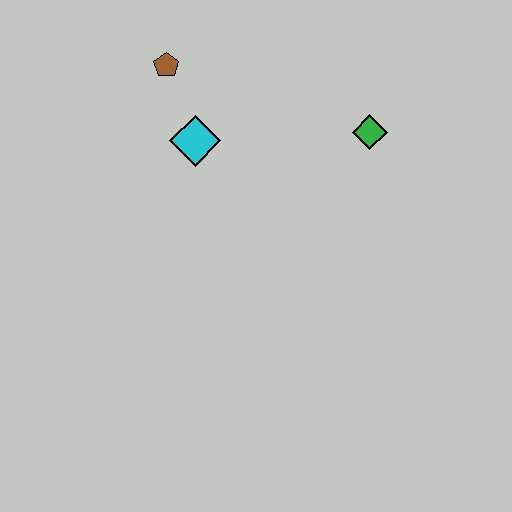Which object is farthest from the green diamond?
The brown pentagon is farthest from the green diamond.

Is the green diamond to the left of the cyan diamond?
No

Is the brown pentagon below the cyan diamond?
No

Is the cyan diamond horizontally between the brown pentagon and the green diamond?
Yes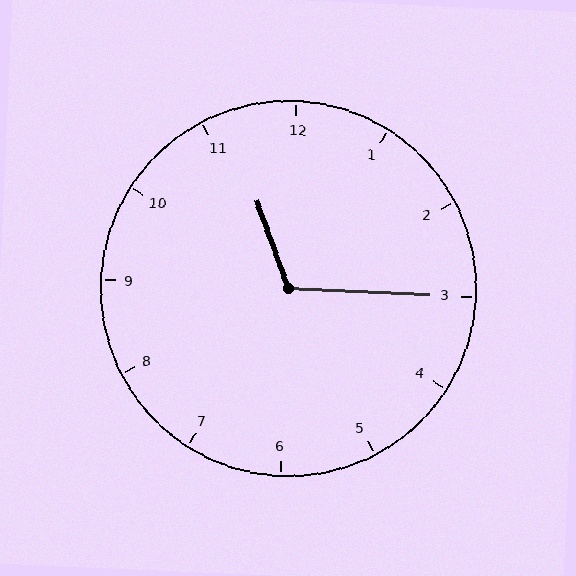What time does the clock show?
11:15.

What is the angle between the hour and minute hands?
Approximately 112 degrees.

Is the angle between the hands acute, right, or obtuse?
It is obtuse.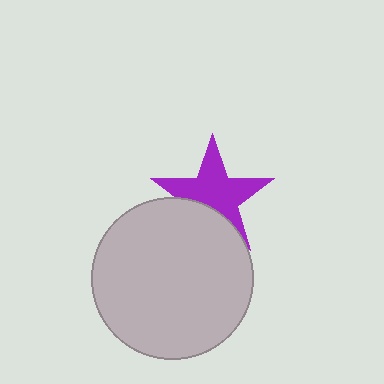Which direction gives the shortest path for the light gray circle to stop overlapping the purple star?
Moving down gives the shortest separation.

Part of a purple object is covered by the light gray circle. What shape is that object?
It is a star.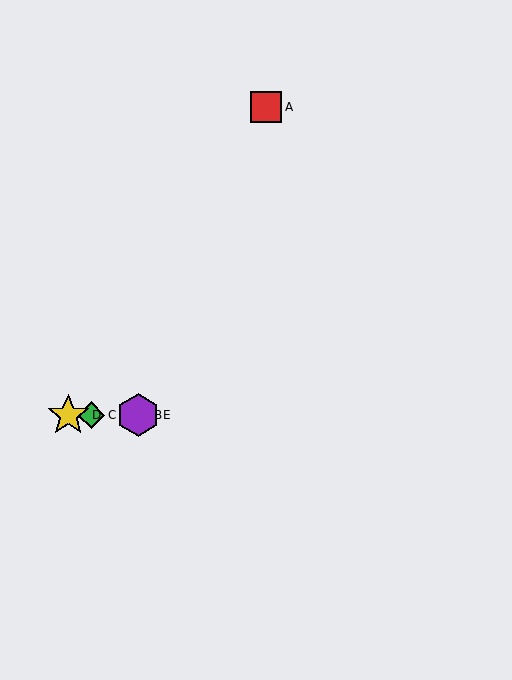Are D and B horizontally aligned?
Yes, both are at y≈415.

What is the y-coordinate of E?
Object E is at y≈415.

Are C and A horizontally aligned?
No, C is at y≈415 and A is at y≈107.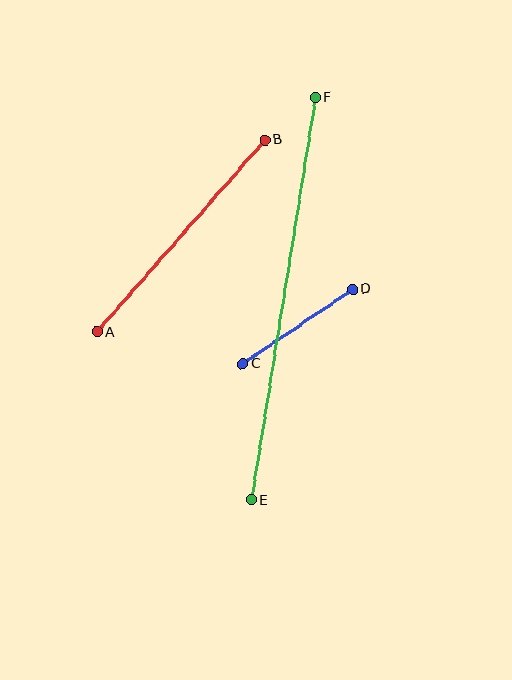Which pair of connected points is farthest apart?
Points E and F are farthest apart.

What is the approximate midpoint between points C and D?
The midpoint is at approximately (298, 326) pixels.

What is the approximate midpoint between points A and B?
The midpoint is at approximately (181, 236) pixels.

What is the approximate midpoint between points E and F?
The midpoint is at approximately (283, 298) pixels.